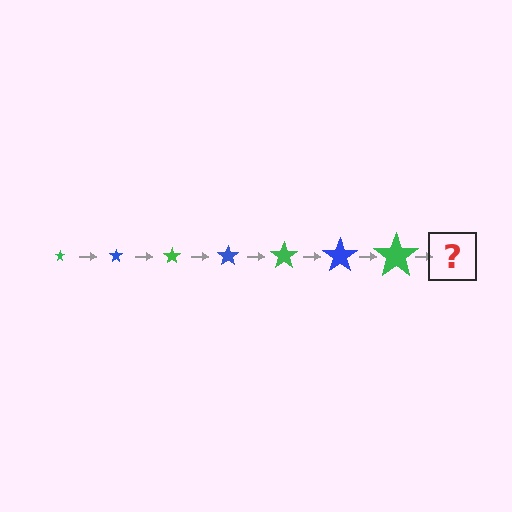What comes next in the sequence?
The next element should be a blue star, larger than the previous one.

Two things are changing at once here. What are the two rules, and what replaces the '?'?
The two rules are that the star grows larger each step and the color cycles through green and blue. The '?' should be a blue star, larger than the previous one.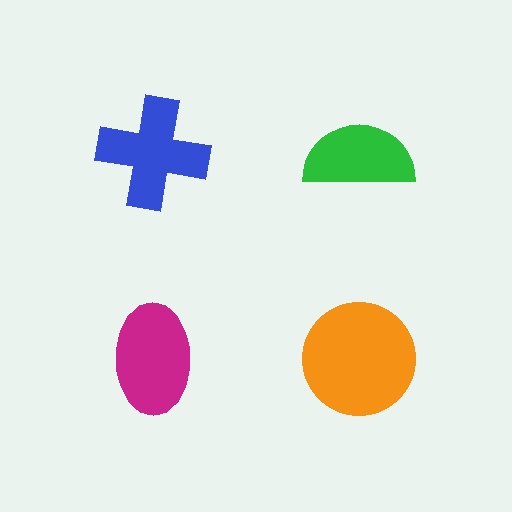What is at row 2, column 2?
An orange circle.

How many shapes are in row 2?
2 shapes.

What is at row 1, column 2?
A green semicircle.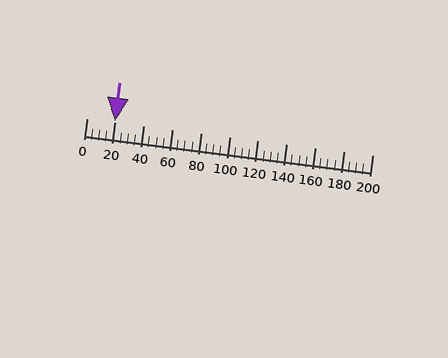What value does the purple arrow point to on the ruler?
The purple arrow points to approximately 20.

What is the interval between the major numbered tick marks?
The major tick marks are spaced 20 units apart.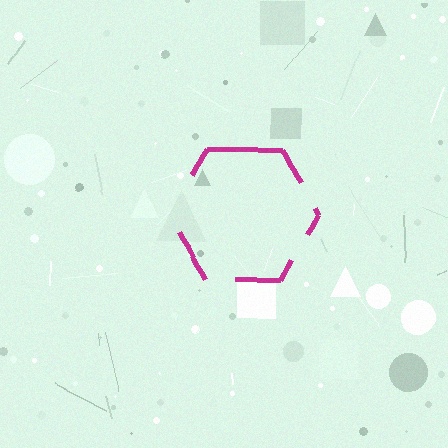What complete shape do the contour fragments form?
The contour fragments form a hexagon.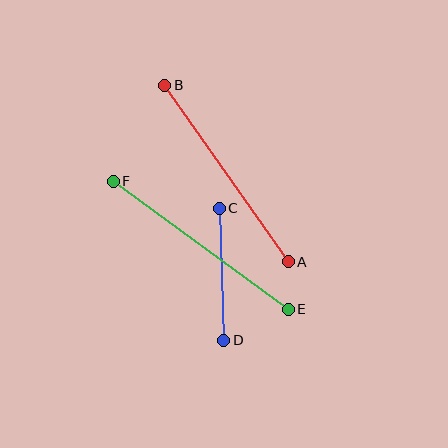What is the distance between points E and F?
The distance is approximately 217 pixels.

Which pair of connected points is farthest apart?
Points E and F are farthest apart.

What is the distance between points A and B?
The distance is approximately 216 pixels.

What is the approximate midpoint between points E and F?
The midpoint is at approximately (201, 245) pixels.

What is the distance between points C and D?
The distance is approximately 132 pixels.